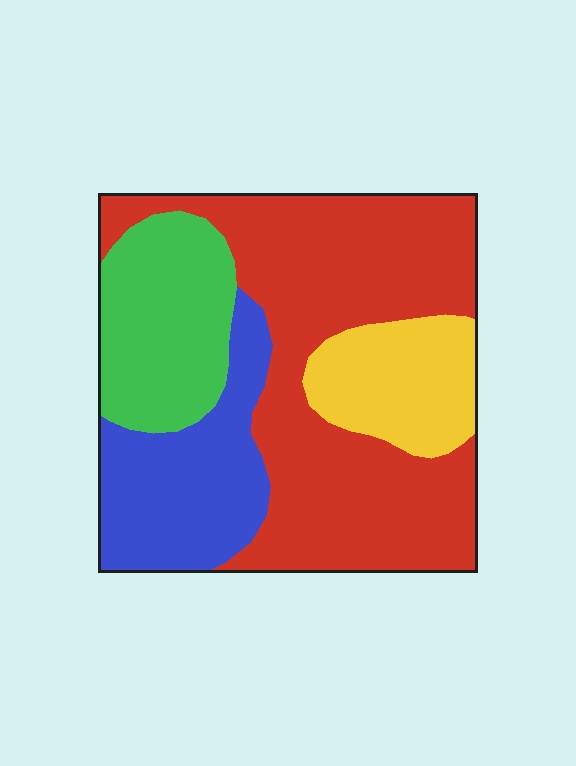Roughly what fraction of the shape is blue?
Blue takes up less than a quarter of the shape.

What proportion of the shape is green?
Green takes up about one sixth (1/6) of the shape.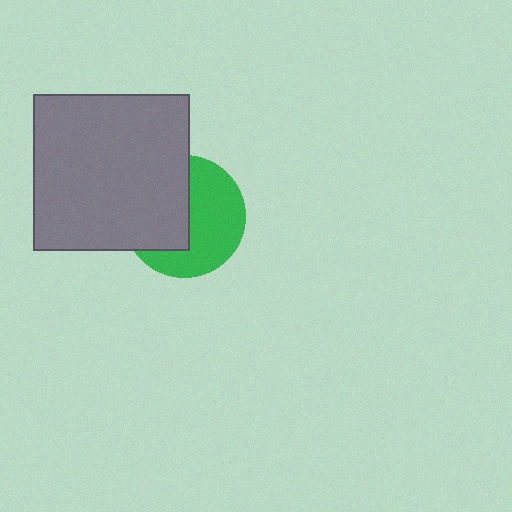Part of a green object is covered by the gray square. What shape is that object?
It is a circle.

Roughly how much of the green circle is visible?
About half of it is visible (roughly 54%).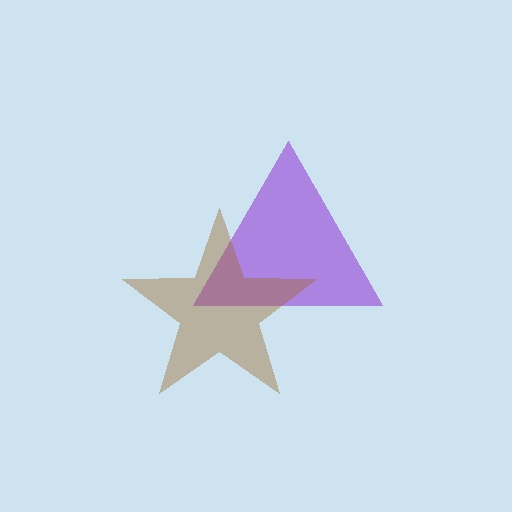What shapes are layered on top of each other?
The layered shapes are: a purple triangle, a brown star.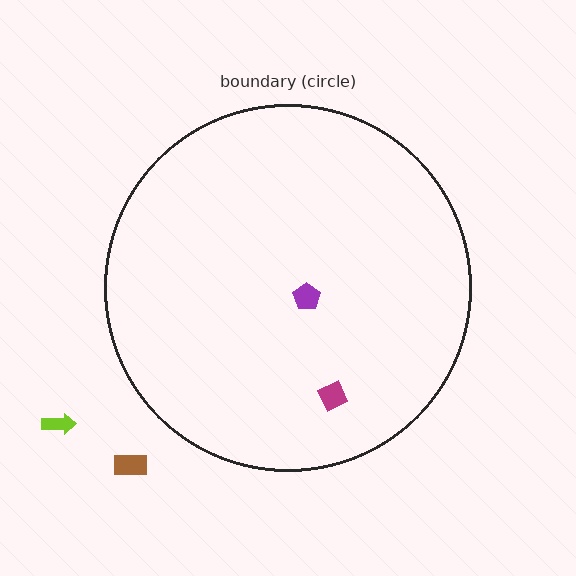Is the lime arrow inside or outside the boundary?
Outside.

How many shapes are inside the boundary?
2 inside, 2 outside.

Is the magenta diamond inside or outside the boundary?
Inside.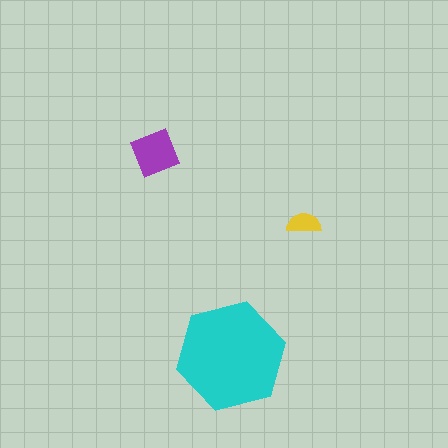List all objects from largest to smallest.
The cyan hexagon, the purple diamond, the yellow semicircle.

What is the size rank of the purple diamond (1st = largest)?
2nd.